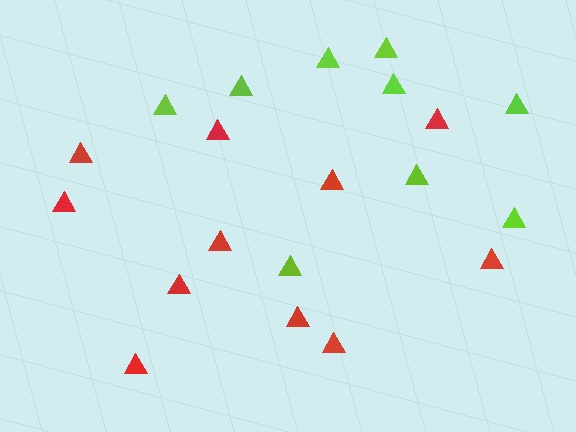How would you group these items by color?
There are 2 groups: one group of lime triangles (9) and one group of red triangles (11).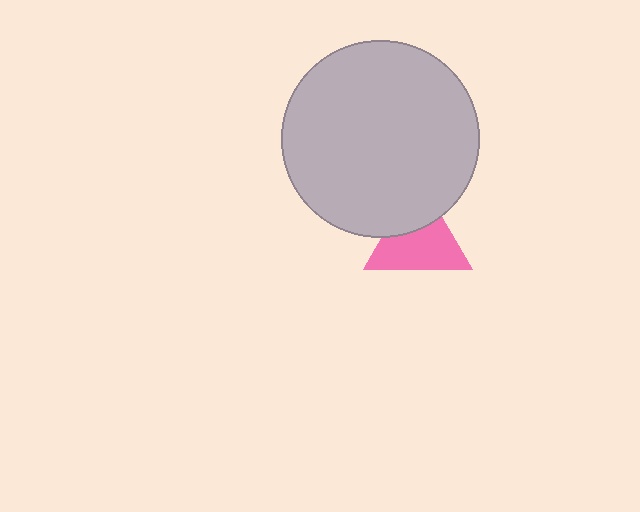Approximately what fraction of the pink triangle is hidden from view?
Roughly 34% of the pink triangle is hidden behind the light gray circle.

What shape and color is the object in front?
The object in front is a light gray circle.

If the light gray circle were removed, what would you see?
You would see the complete pink triangle.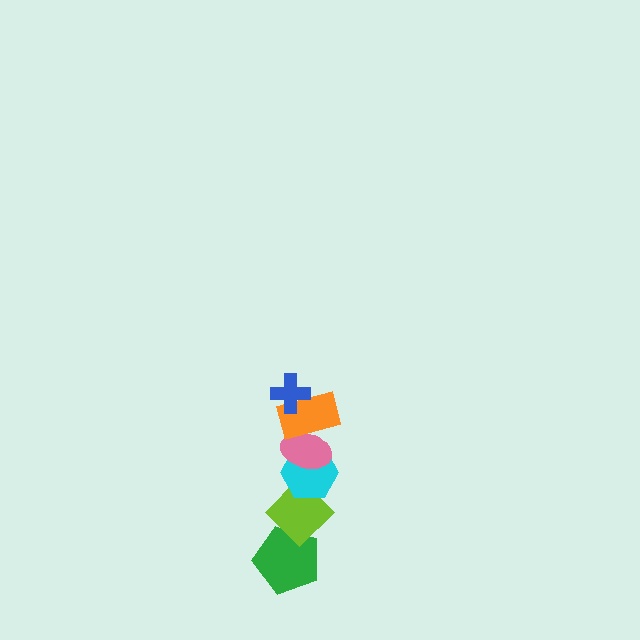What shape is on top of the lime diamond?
The cyan hexagon is on top of the lime diamond.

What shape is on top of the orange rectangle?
The blue cross is on top of the orange rectangle.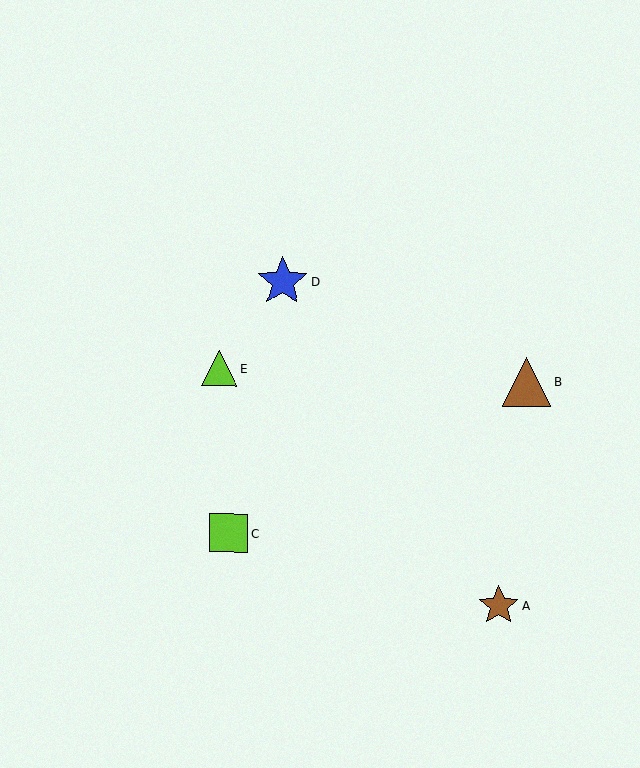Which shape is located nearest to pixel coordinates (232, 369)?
The lime triangle (labeled E) at (219, 368) is nearest to that location.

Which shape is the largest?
The blue star (labeled D) is the largest.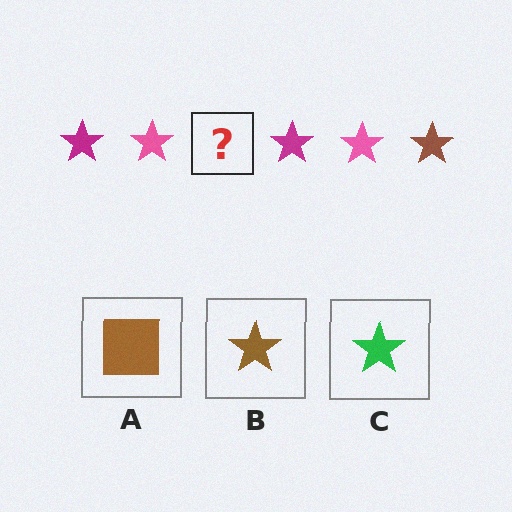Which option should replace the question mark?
Option B.